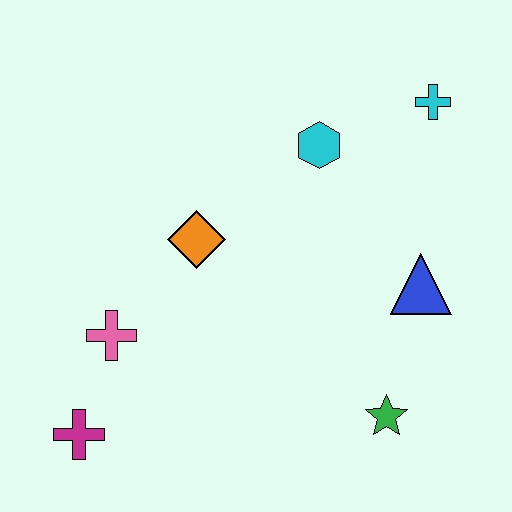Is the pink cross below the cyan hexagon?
Yes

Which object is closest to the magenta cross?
The pink cross is closest to the magenta cross.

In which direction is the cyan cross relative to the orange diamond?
The cyan cross is to the right of the orange diamond.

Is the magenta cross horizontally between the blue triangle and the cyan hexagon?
No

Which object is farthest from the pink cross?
The cyan cross is farthest from the pink cross.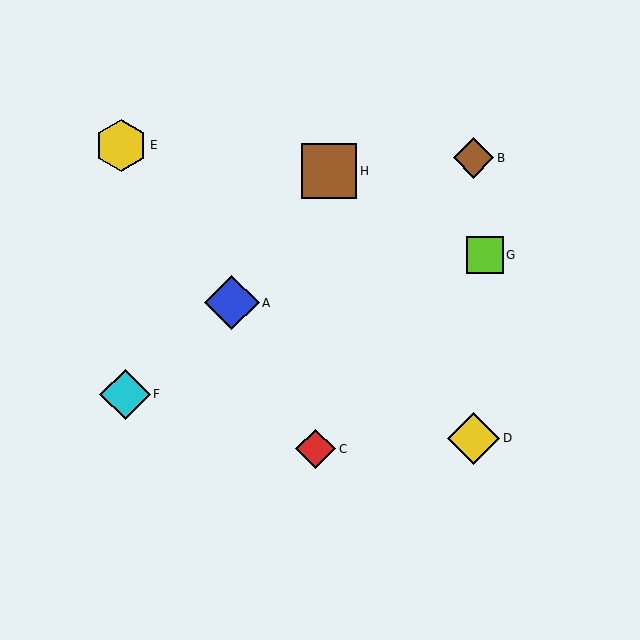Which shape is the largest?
The brown square (labeled H) is the largest.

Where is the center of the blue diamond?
The center of the blue diamond is at (232, 303).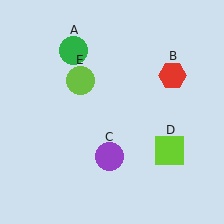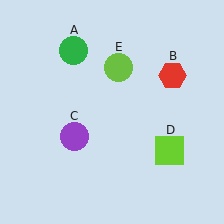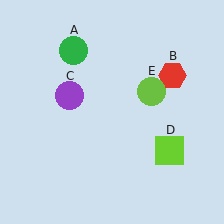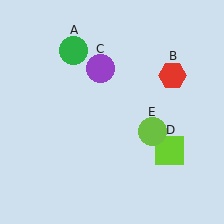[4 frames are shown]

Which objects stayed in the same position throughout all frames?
Green circle (object A) and red hexagon (object B) and lime square (object D) remained stationary.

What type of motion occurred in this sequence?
The purple circle (object C), lime circle (object E) rotated clockwise around the center of the scene.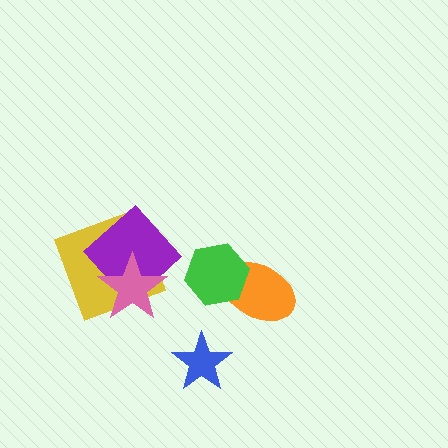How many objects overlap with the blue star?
0 objects overlap with the blue star.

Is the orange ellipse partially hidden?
Yes, it is partially covered by another shape.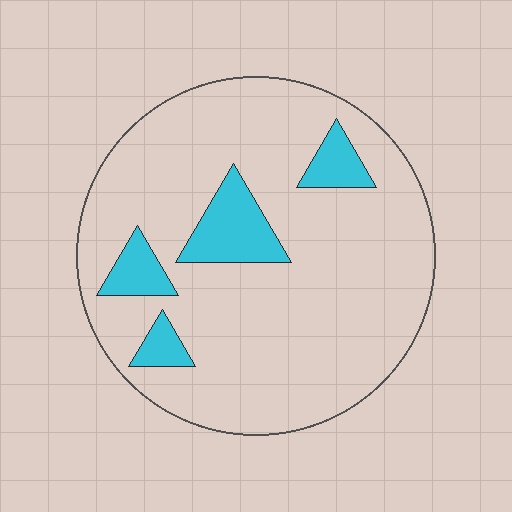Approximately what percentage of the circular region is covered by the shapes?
Approximately 15%.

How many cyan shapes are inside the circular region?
4.